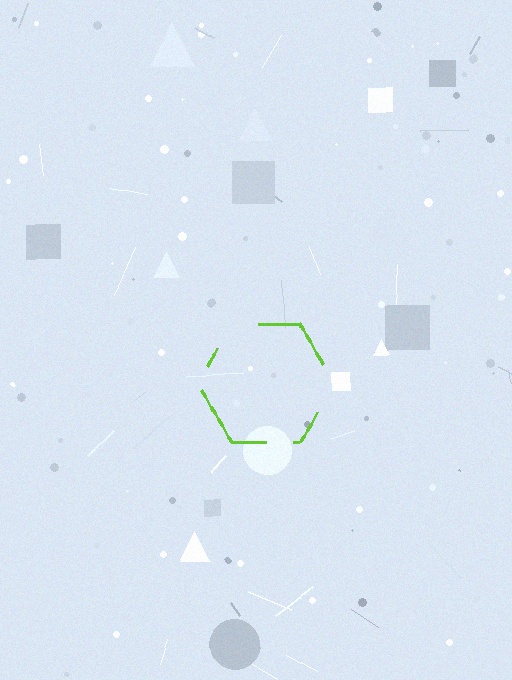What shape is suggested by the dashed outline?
The dashed outline suggests a hexagon.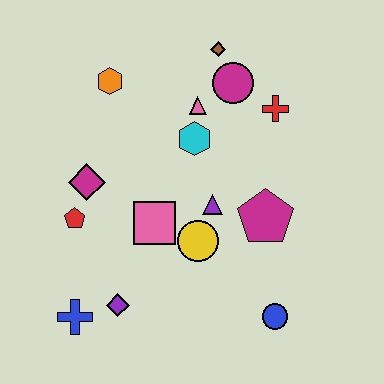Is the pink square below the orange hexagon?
Yes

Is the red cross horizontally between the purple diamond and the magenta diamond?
No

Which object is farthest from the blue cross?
The brown diamond is farthest from the blue cross.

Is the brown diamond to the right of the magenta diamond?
Yes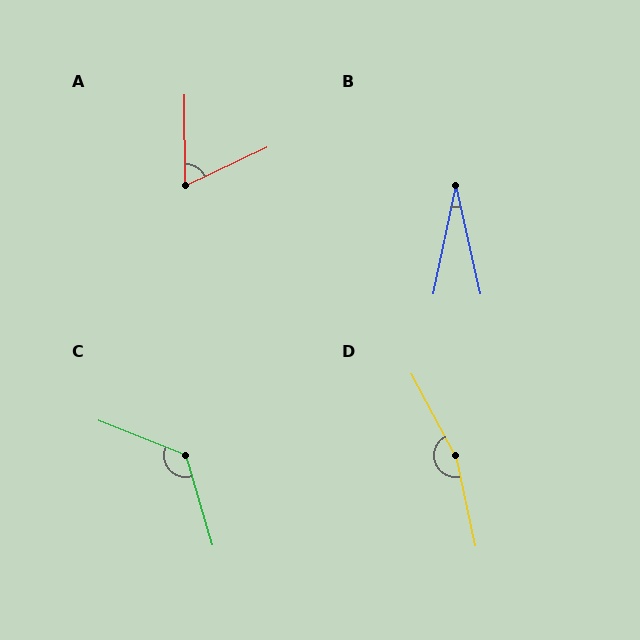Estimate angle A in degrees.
Approximately 65 degrees.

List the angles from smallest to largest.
B (25°), A (65°), C (128°), D (164°).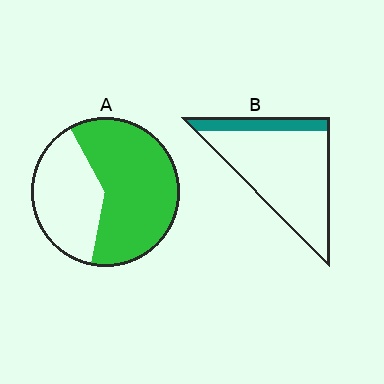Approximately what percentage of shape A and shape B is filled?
A is approximately 60% and B is approximately 20%.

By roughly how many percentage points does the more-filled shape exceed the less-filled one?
By roughly 45 percentage points (A over B).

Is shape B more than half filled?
No.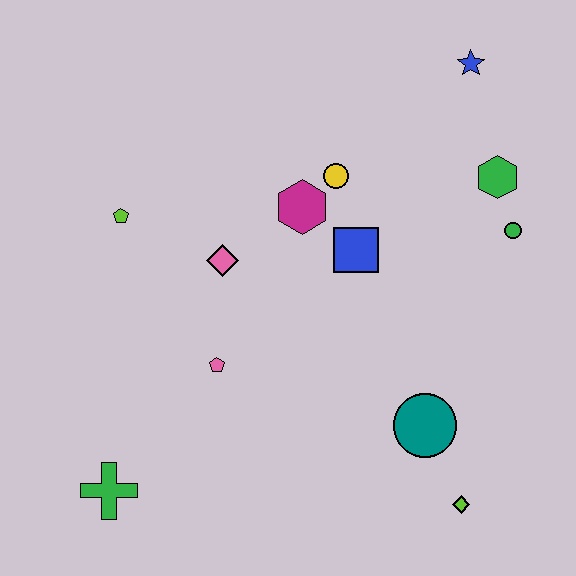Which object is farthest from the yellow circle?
The green cross is farthest from the yellow circle.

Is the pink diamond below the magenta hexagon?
Yes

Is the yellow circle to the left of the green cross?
No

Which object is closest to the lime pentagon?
The pink diamond is closest to the lime pentagon.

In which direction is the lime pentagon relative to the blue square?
The lime pentagon is to the left of the blue square.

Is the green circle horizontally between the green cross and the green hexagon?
No